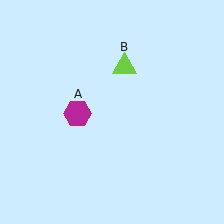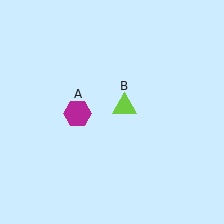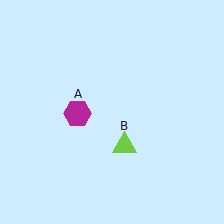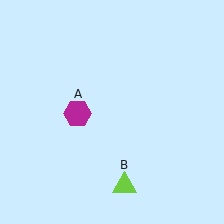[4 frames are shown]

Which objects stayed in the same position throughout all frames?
Magenta hexagon (object A) remained stationary.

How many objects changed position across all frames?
1 object changed position: lime triangle (object B).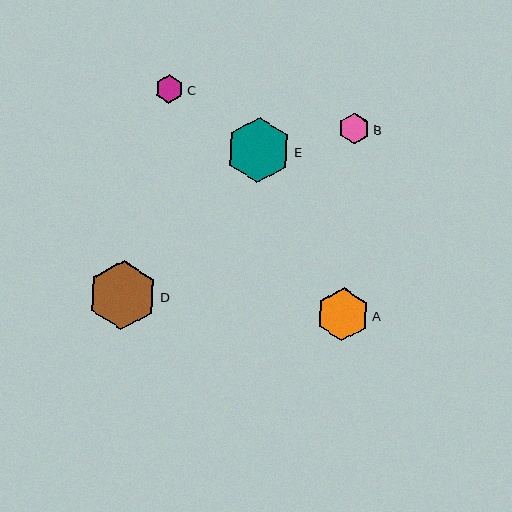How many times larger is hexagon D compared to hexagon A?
Hexagon D is approximately 1.3 times the size of hexagon A.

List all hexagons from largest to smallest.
From largest to smallest: D, E, A, B, C.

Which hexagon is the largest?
Hexagon D is the largest with a size of approximately 69 pixels.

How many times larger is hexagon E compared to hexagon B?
Hexagon E is approximately 2.1 times the size of hexagon B.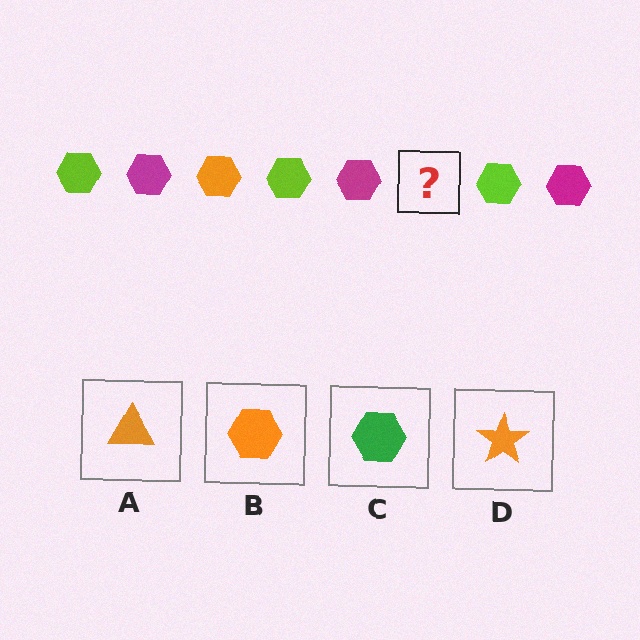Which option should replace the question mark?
Option B.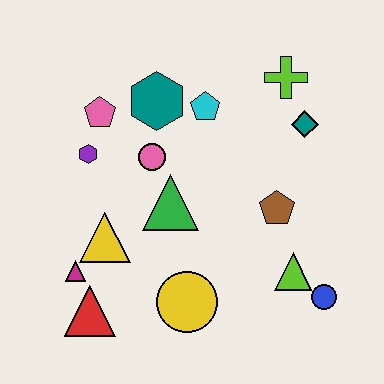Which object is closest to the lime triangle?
The blue circle is closest to the lime triangle.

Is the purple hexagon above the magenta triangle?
Yes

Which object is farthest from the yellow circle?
The lime cross is farthest from the yellow circle.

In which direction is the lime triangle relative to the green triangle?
The lime triangle is to the right of the green triangle.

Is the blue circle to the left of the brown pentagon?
No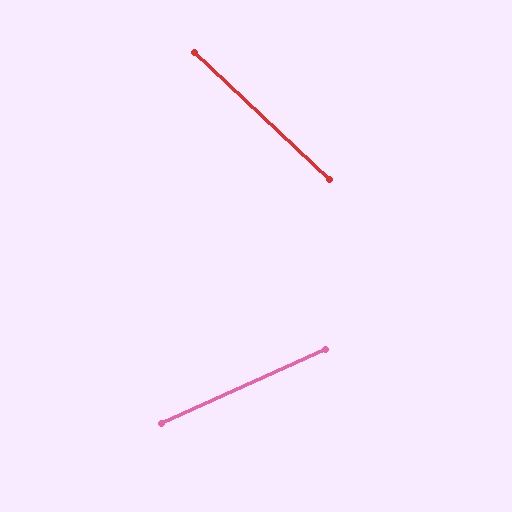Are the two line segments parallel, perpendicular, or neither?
Neither parallel nor perpendicular — they differ by about 68°.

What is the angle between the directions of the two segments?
Approximately 68 degrees.